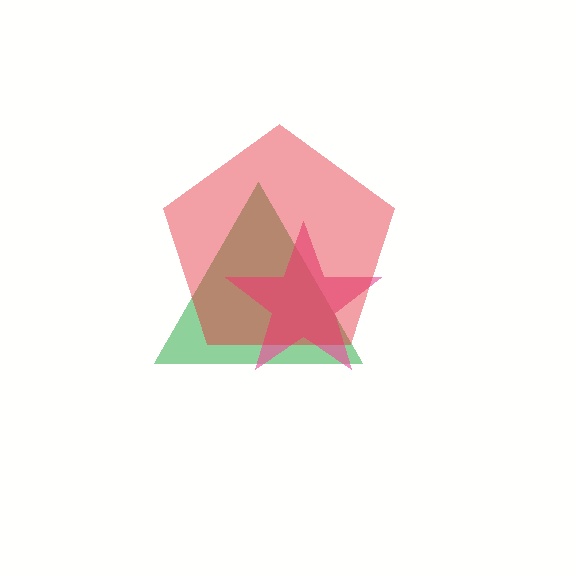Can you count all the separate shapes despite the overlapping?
Yes, there are 3 separate shapes.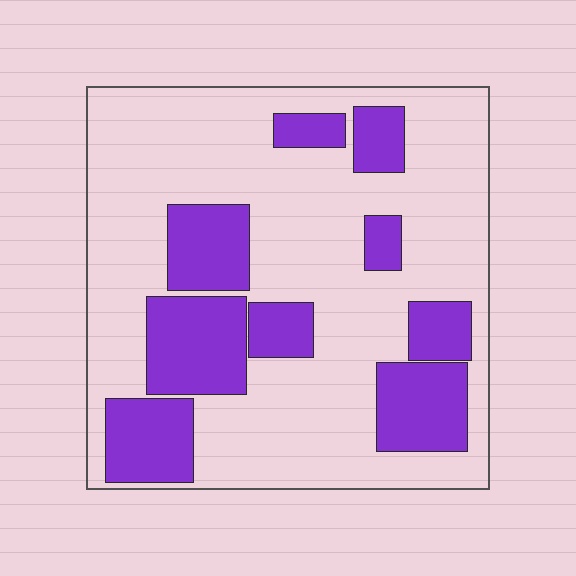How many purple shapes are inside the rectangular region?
9.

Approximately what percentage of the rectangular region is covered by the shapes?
Approximately 30%.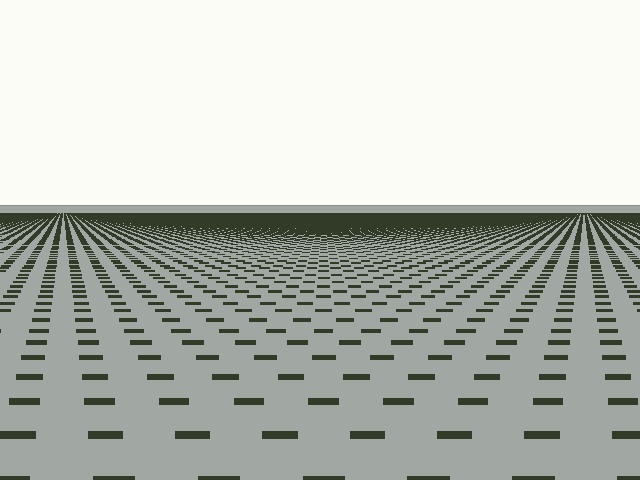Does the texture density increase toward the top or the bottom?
Density increases toward the top.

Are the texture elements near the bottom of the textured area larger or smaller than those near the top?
Larger. Near the bottom, elements are closer to the viewer and appear at a bigger on-screen size.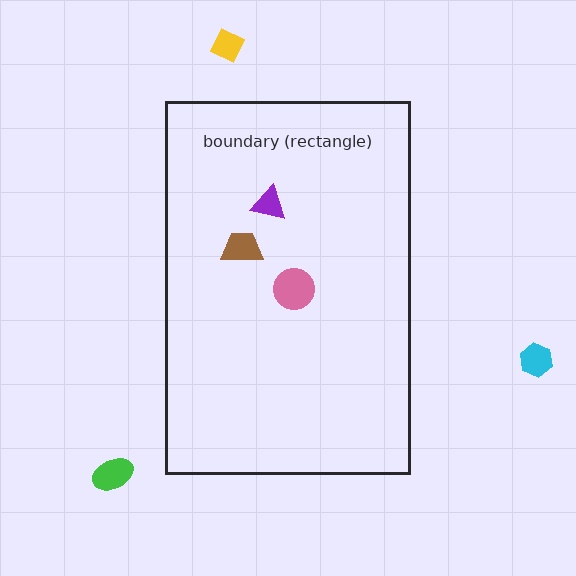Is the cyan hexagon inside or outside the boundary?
Outside.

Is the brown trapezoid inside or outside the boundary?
Inside.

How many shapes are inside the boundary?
3 inside, 3 outside.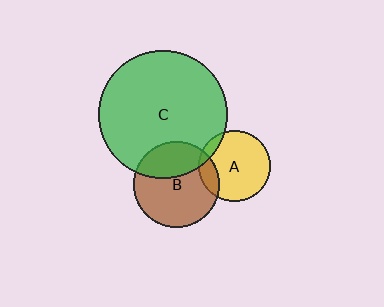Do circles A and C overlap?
Yes.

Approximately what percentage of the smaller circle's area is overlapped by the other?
Approximately 10%.